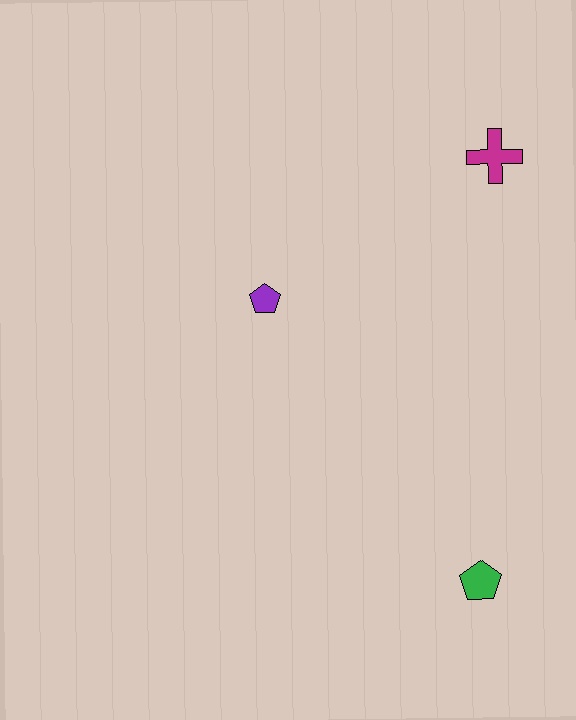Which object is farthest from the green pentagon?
The magenta cross is farthest from the green pentagon.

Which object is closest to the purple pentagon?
The magenta cross is closest to the purple pentagon.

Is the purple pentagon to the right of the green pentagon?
No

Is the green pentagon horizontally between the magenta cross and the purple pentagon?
Yes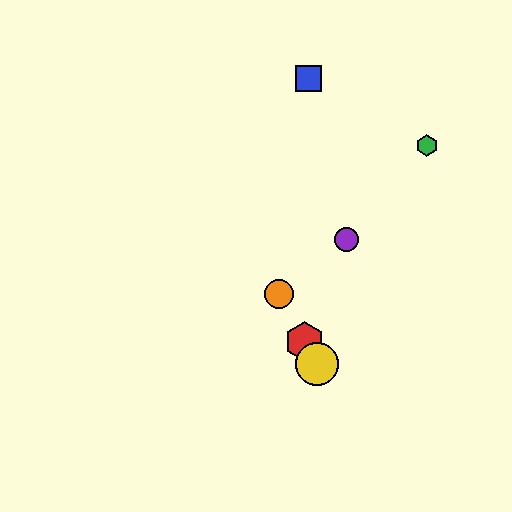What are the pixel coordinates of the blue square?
The blue square is at (308, 78).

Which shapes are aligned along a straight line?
The red hexagon, the yellow circle, the orange circle are aligned along a straight line.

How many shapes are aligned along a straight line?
3 shapes (the red hexagon, the yellow circle, the orange circle) are aligned along a straight line.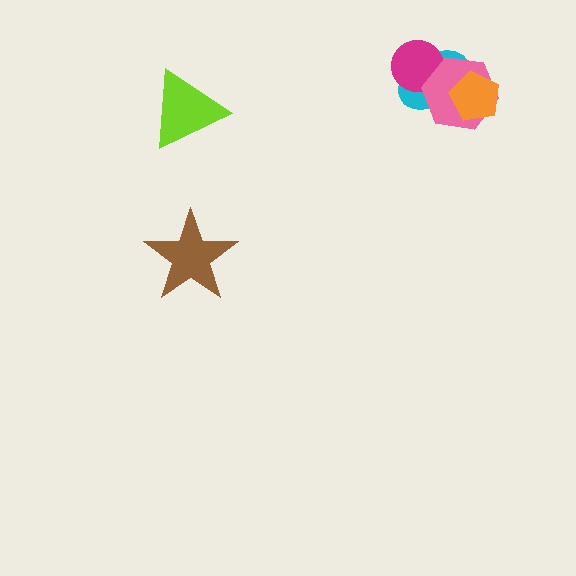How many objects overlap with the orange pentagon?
2 objects overlap with the orange pentagon.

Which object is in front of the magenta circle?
The pink hexagon is in front of the magenta circle.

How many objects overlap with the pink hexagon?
3 objects overlap with the pink hexagon.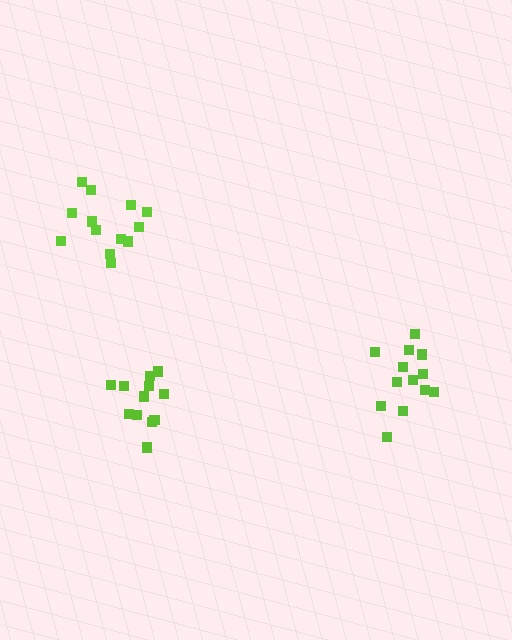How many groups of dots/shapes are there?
There are 3 groups.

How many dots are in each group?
Group 1: 13 dots, Group 2: 12 dots, Group 3: 13 dots (38 total).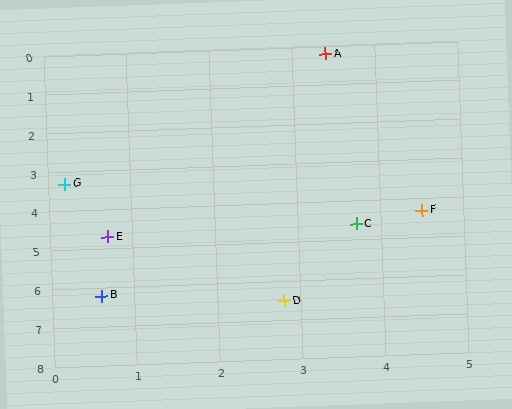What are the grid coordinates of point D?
Point D is at approximately (2.8, 6.5).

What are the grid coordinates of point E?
Point E is at approximately (0.7, 4.7).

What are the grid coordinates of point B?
Point B is at approximately (0.6, 6.2).